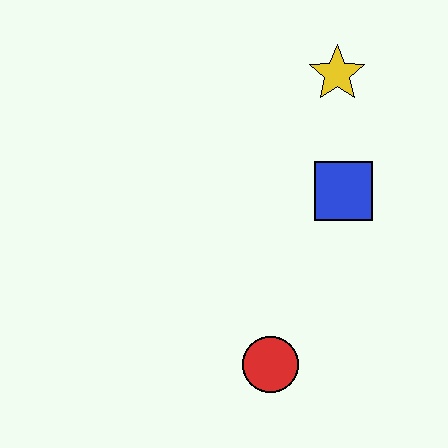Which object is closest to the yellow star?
The blue square is closest to the yellow star.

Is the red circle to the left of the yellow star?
Yes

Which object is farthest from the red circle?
The yellow star is farthest from the red circle.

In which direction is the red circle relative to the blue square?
The red circle is below the blue square.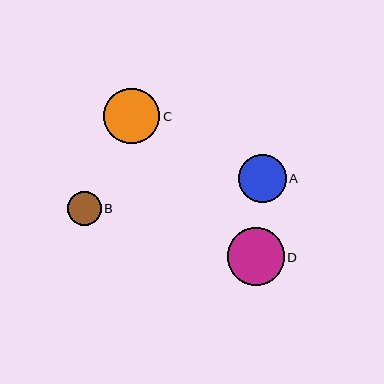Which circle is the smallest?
Circle B is the smallest with a size of approximately 34 pixels.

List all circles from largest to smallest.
From largest to smallest: D, C, A, B.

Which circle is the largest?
Circle D is the largest with a size of approximately 57 pixels.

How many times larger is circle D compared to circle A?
Circle D is approximately 1.2 times the size of circle A.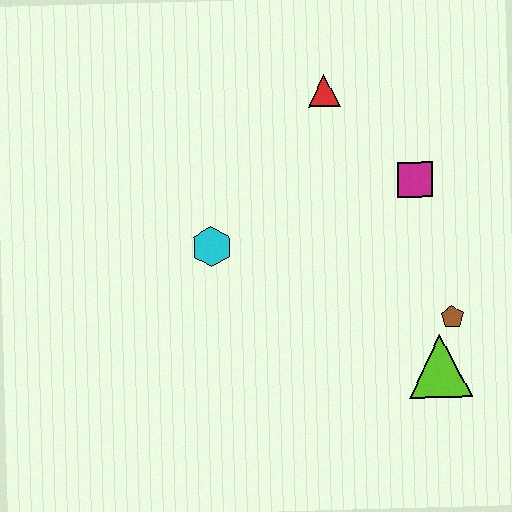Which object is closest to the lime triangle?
The brown pentagon is closest to the lime triangle.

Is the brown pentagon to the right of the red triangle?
Yes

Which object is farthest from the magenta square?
The cyan hexagon is farthest from the magenta square.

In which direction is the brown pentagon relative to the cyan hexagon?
The brown pentagon is to the right of the cyan hexagon.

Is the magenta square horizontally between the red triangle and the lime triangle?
Yes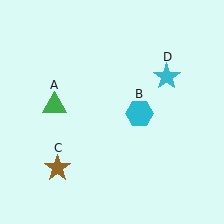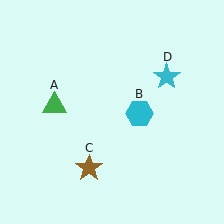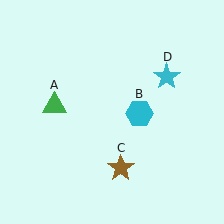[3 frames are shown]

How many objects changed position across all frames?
1 object changed position: brown star (object C).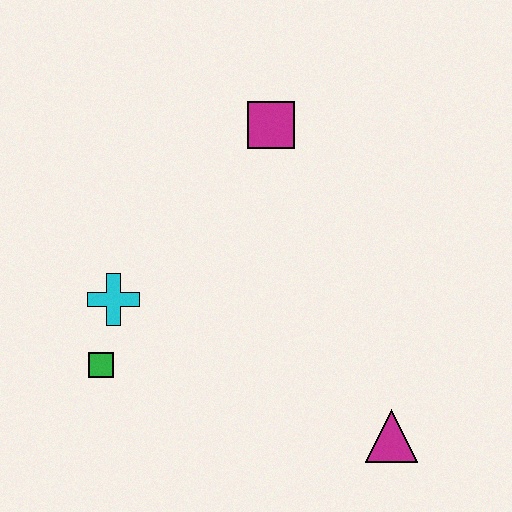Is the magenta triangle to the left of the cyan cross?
No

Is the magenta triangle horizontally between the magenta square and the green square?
No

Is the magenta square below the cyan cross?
No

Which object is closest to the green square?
The cyan cross is closest to the green square.